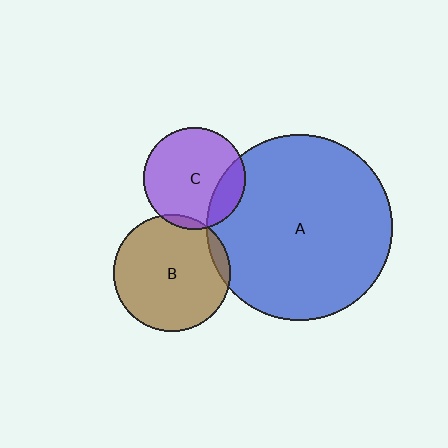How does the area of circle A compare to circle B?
Approximately 2.5 times.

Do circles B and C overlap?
Yes.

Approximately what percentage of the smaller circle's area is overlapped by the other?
Approximately 5%.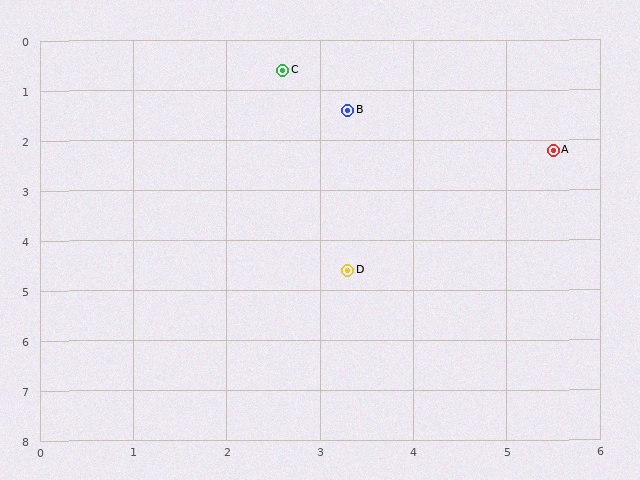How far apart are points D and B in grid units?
Points D and B are about 3.2 grid units apart.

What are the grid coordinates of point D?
Point D is at approximately (3.3, 4.6).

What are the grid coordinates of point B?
Point B is at approximately (3.3, 1.4).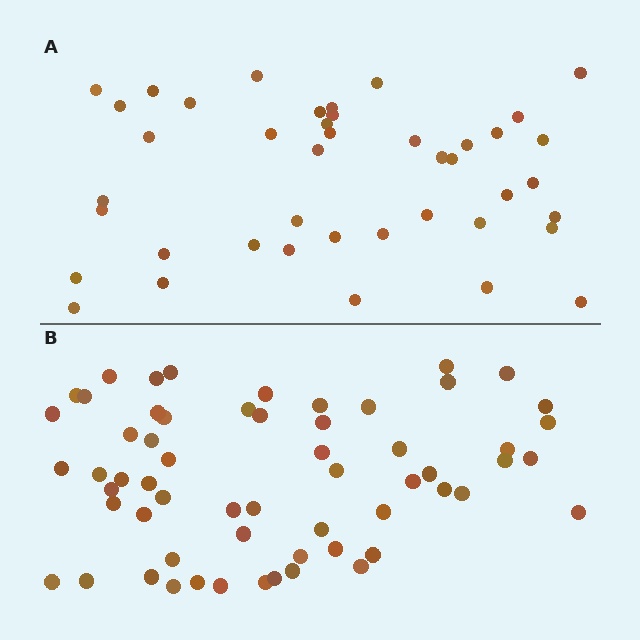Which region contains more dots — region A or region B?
Region B (the bottom region) has more dots.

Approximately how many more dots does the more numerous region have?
Region B has approximately 20 more dots than region A.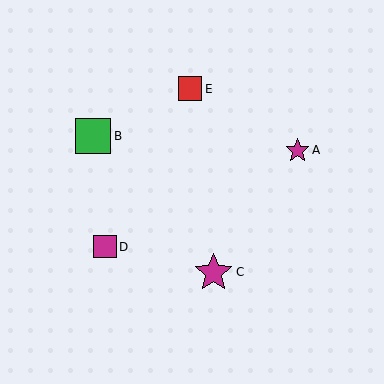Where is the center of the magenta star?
The center of the magenta star is at (213, 272).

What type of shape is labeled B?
Shape B is a green square.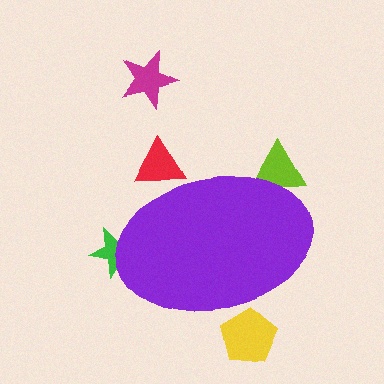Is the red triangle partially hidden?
Yes, the red triangle is partially hidden behind the purple ellipse.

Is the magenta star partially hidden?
No, the magenta star is fully visible.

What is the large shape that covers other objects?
A purple ellipse.